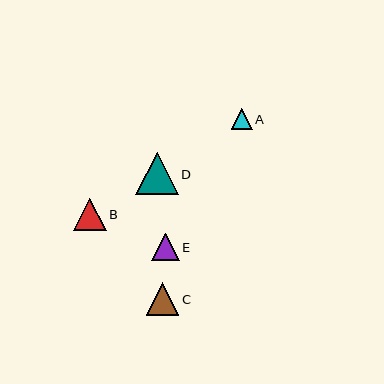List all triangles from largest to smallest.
From largest to smallest: D, B, C, E, A.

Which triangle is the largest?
Triangle D is the largest with a size of approximately 42 pixels.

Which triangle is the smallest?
Triangle A is the smallest with a size of approximately 21 pixels.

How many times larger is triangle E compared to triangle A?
Triangle E is approximately 1.3 times the size of triangle A.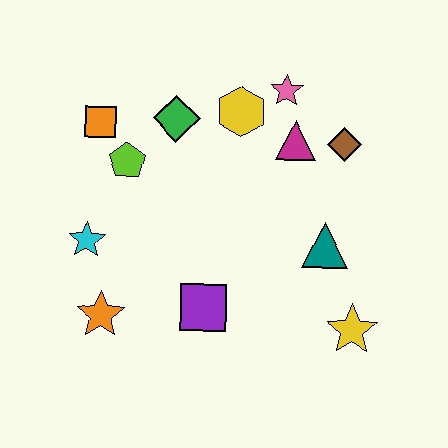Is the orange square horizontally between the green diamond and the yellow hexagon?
No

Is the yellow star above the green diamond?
No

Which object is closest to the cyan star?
The orange star is closest to the cyan star.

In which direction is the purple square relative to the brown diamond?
The purple square is below the brown diamond.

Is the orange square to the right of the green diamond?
No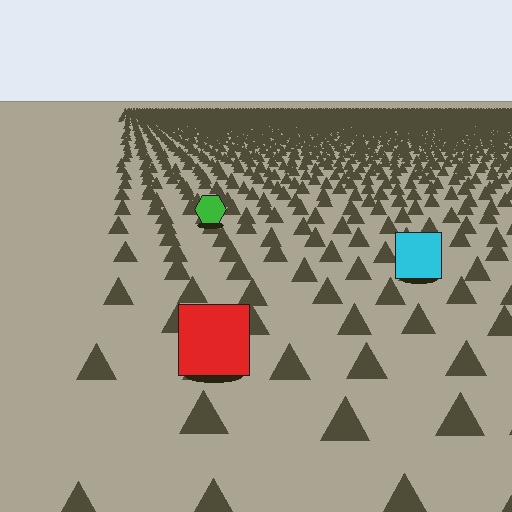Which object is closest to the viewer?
The red square is closest. The texture marks near it are larger and more spread out.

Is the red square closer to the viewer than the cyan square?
Yes. The red square is closer — you can tell from the texture gradient: the ground texture is coarser near it.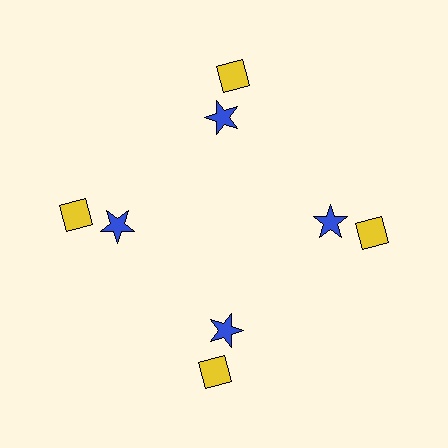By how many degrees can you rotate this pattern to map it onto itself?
The pattern maps onto itself every 90 degrees of rotation.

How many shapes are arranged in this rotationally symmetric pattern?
There are 8 shapes, arranged in 4 groups of 2.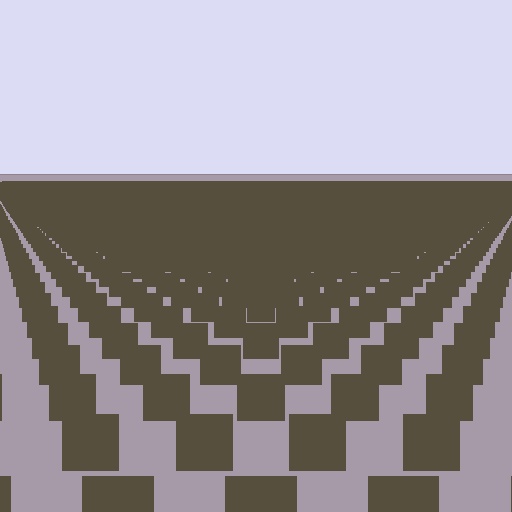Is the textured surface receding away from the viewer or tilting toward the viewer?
The surface is receding away from the viewer. Texture elements get smaller and denser toward the top.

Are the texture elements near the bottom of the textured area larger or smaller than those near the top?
Larger. Near the bottom, elements are closer to the viewer and appear at a bigger on-screen size.